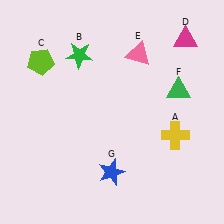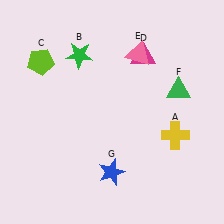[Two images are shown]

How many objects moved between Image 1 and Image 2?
1 object moved between the two images.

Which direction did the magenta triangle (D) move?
The magenta triangle (D) moved left.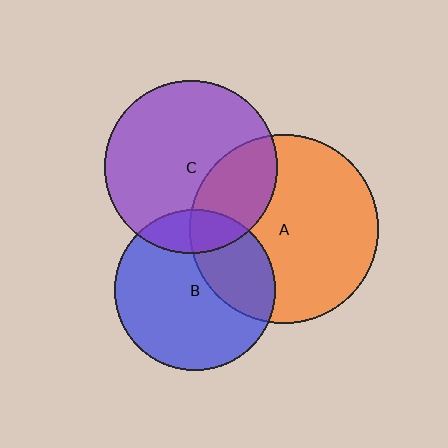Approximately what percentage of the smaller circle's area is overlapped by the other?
Approximately 30%.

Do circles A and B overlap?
Yes.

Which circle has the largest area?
Circle A (orange).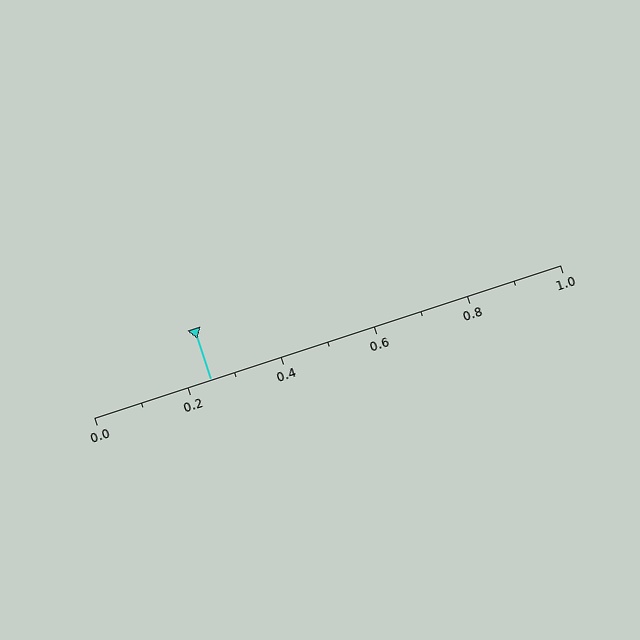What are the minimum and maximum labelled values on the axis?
The axis runs from 0.0 to 1.0.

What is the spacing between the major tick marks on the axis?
The major ticks are spaced 0.2 apart.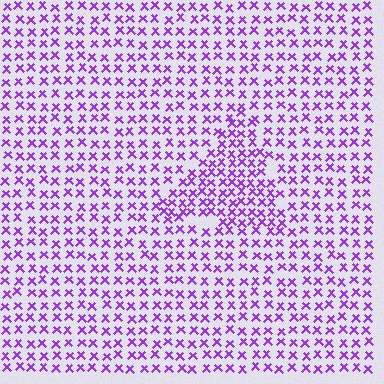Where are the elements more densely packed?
The elements are more densely packed inside the triangle boundary.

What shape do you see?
I see a triangle.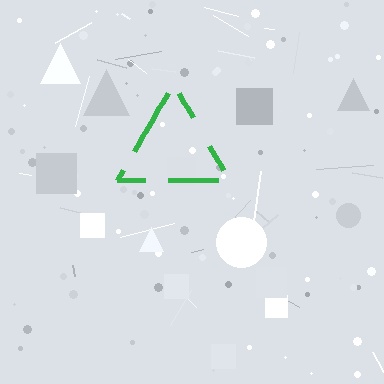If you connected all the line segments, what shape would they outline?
They would outline a triangle.